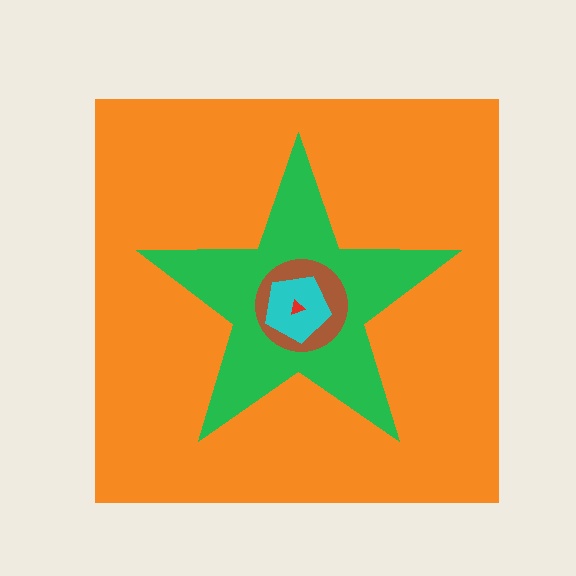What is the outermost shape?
The orange square.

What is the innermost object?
The red triangle.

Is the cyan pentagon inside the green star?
Yes.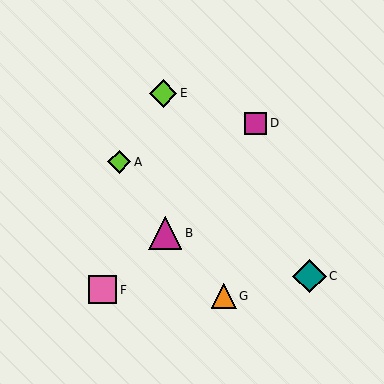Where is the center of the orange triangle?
The center of the orange triangle is at (224, 296).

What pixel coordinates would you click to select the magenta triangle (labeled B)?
Click at (165, 233) to select the magenta triangle B.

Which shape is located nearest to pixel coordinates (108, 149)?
The lime diamond (labeled A) at (119, 162) is nearest to that location.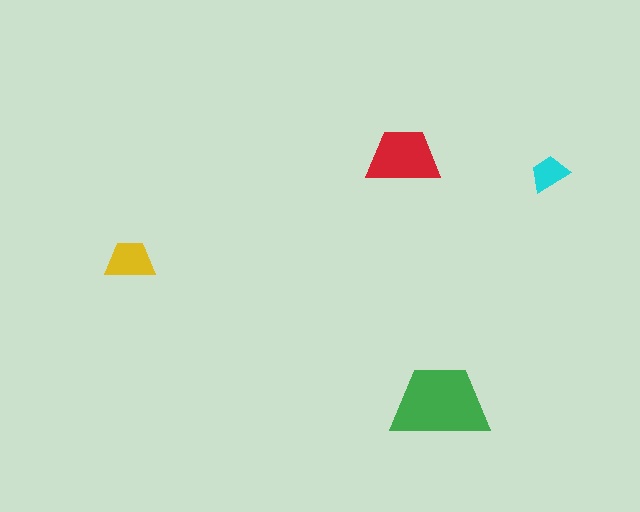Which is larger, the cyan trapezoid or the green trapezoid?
The green one.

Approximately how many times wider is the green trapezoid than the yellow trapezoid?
About 2 times wider.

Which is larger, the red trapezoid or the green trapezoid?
The green one.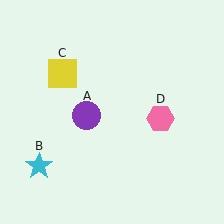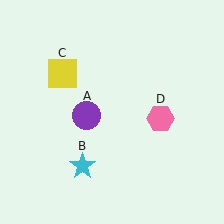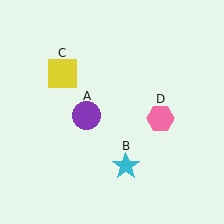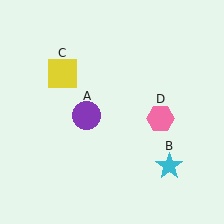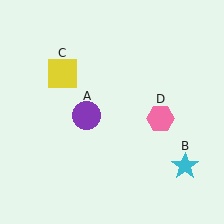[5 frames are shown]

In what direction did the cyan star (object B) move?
The cyan star (object B) moved right.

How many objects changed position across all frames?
1 object changed position: cyan star (object B).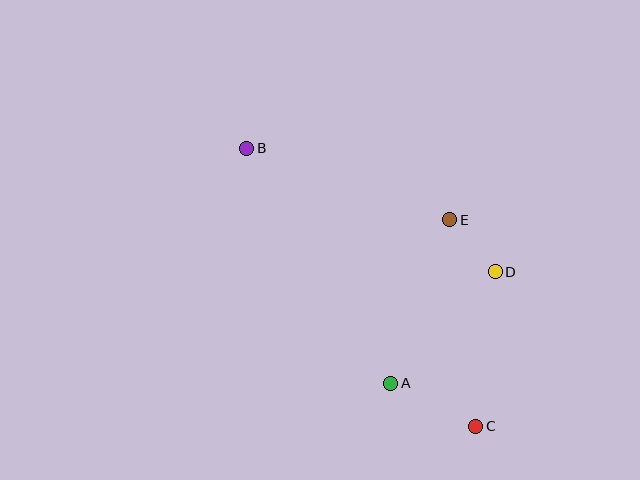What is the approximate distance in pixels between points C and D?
The distance between C and D is approximately 156 pixels.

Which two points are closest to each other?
Points D and E are closest to each other.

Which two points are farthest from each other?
Points B and C are farthest from each other.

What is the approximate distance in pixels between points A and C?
The distance between A and C is approximately 95 pixels.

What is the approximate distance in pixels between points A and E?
The distance between A and E is approximately 174 pixels.